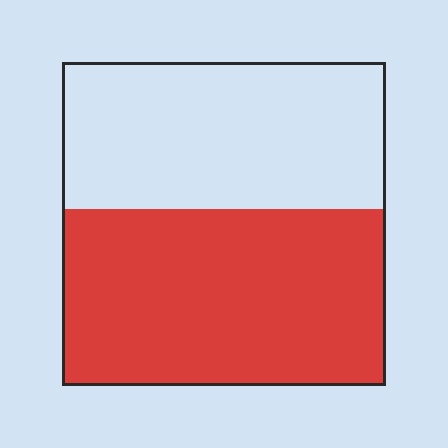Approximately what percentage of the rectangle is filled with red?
Approximately 55%.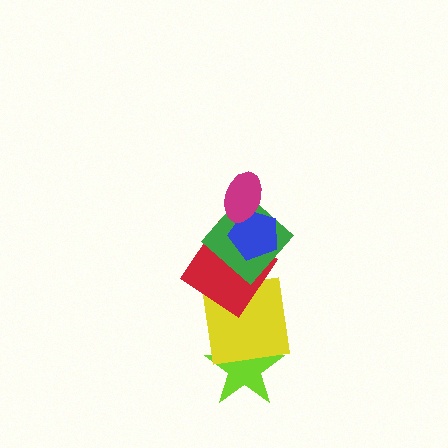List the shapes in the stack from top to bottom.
From top to bottom: the magenta ellipse, the blue pentagon, the green diamond, the red diamond, the yellow square, the lime star.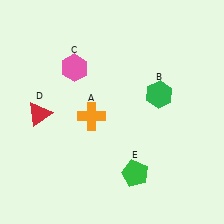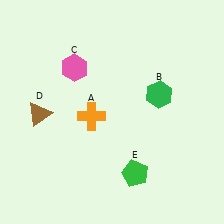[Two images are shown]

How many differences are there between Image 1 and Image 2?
There is 1 difference between the two images.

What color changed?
The triangle (D) changed from red in Image 1 to brown in Image 2.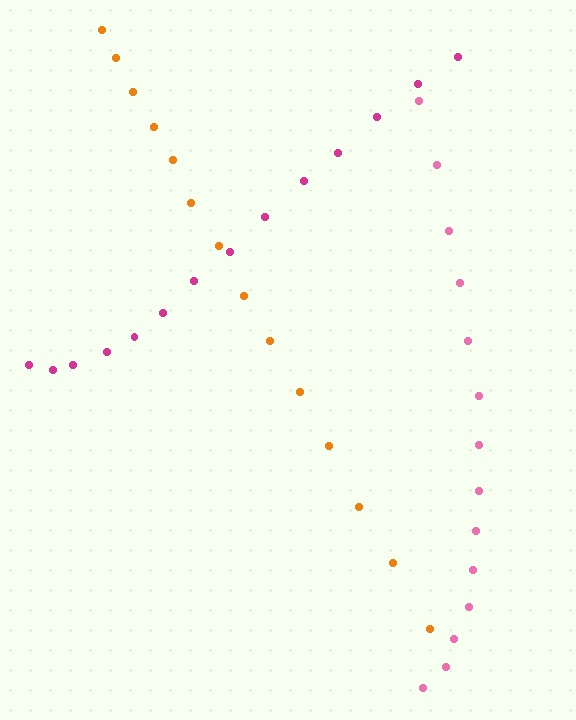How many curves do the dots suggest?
There are 3 distinct paths.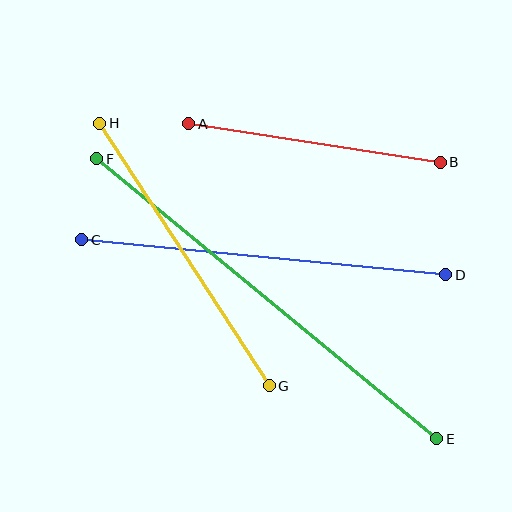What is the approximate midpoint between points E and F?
The midpoint is at approximately (267, 299) pixels.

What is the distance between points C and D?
The distance is approximately 366 pixels.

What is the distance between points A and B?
The distance is approximately 255 pixels.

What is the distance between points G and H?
The distance is approximately 313 pixels.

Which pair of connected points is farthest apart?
Points E and F are farthest apart.